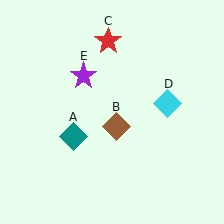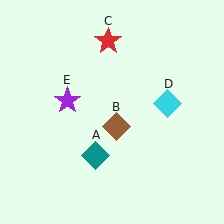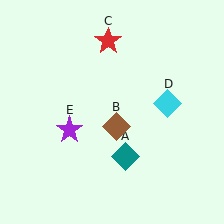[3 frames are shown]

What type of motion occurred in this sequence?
The teal diamond (object A), purple star (object E) rotated counterclockwise around the center of the scene.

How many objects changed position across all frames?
2 objects changed position: teal diamond (object A), purple star (object E).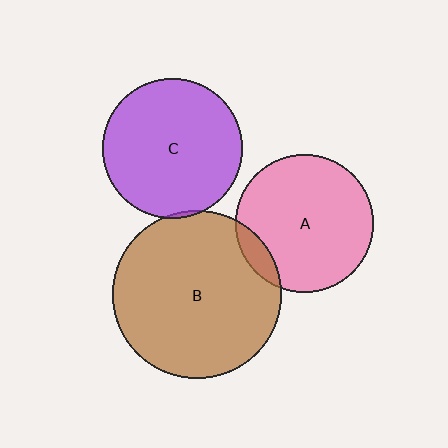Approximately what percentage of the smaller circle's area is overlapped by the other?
Approximately 5%.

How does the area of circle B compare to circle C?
Approximately 1.4 times.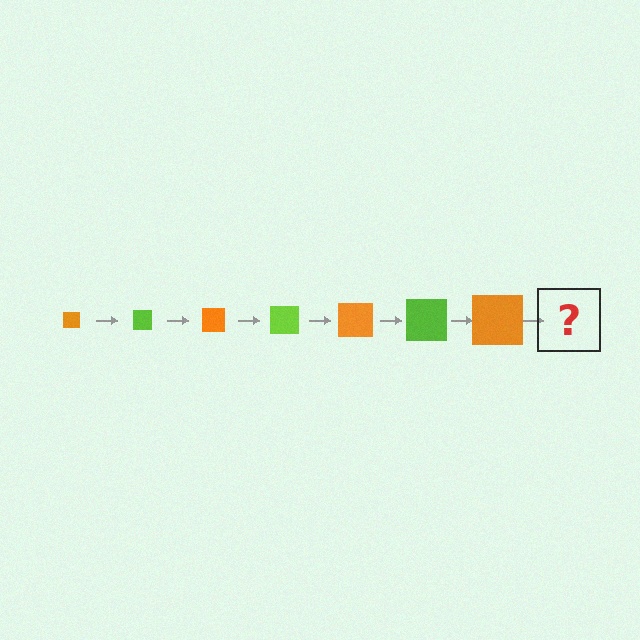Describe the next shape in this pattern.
It should be a lime square, larger than the previous one.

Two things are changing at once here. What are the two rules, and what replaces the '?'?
The two rules are that the square grows larger each step and the color cycles through orange and lime. The '?' should be a lime square, larger than the previous one.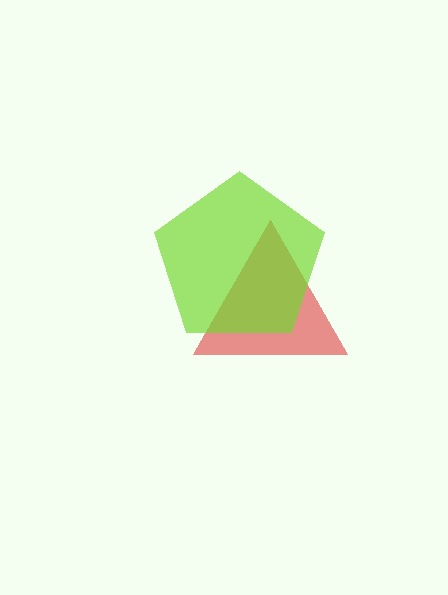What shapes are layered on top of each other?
The layered shapes are: a red triangle, a lime pentagon.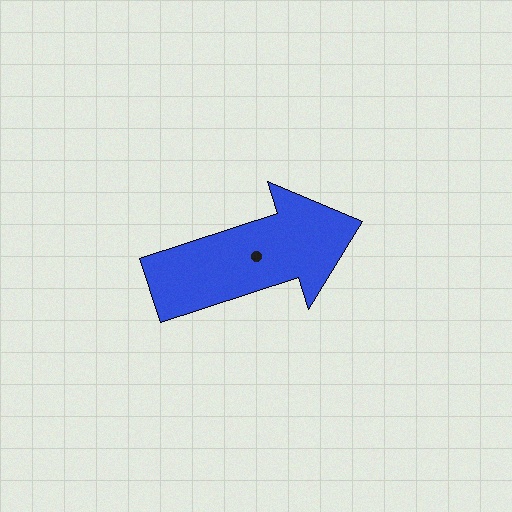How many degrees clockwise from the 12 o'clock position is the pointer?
Approximately 72 degrees.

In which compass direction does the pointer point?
East.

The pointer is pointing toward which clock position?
Roughly 2 o'clock.